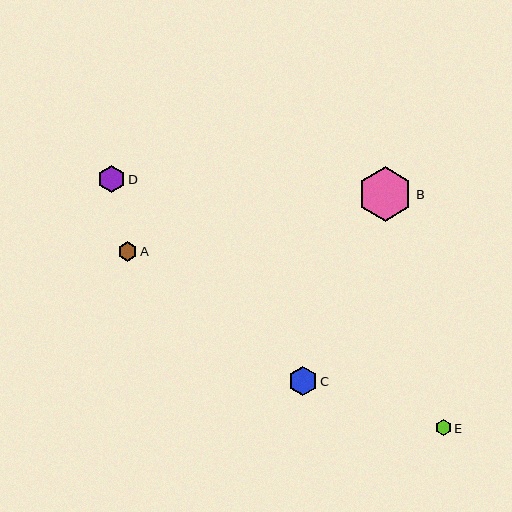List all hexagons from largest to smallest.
From largest to smallest: B, C, D, A, E.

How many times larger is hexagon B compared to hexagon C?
Hexagon B is approximately 1.9 times the size of hexagon C.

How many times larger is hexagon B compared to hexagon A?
Hexagon B is approximately 2.9 times the size of hexagon A.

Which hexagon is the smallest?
Hexagon E is the smallest with a size of approximately 16 pixels.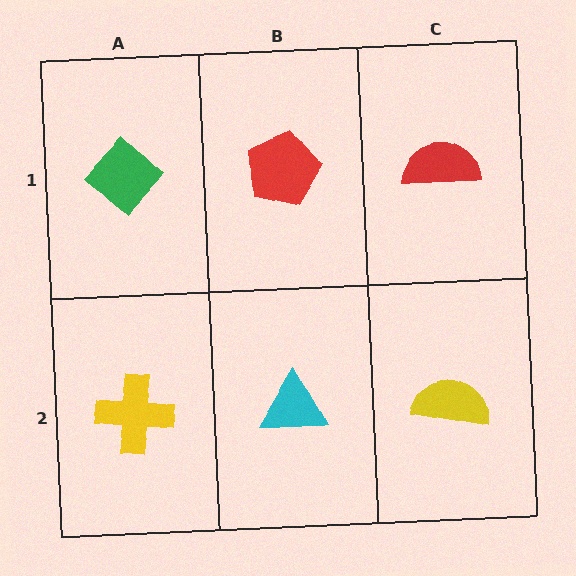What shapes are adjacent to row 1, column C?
A yellow semicircle (row 2, column C), a red pentagon (row 1, column B).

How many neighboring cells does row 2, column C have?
2.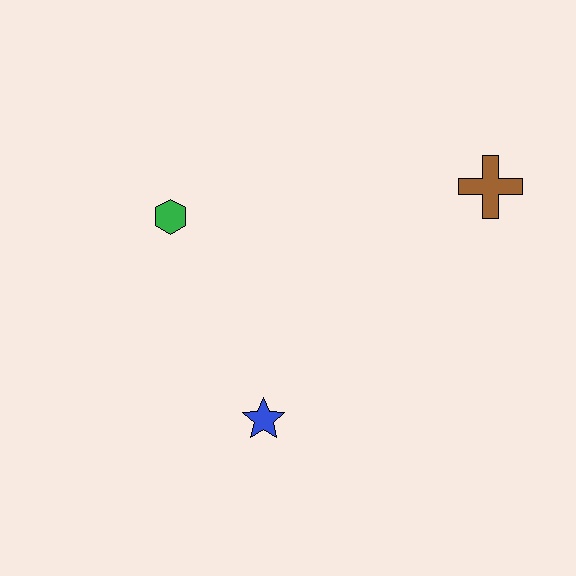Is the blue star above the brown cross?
No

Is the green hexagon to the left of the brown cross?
Yes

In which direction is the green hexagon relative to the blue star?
The green hexagon is above the blue star.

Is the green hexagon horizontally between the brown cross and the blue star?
No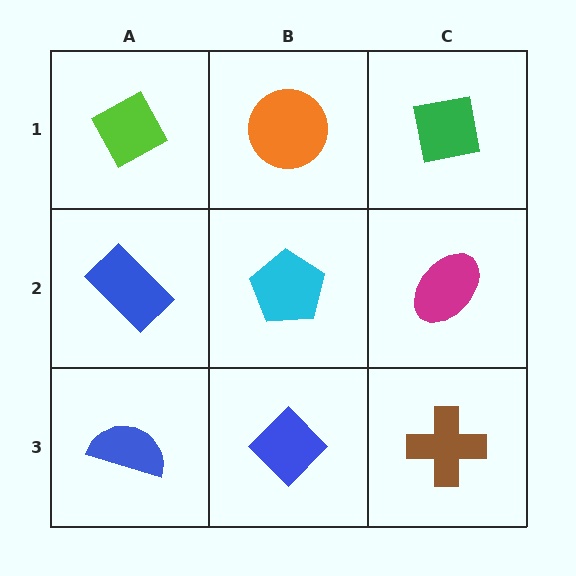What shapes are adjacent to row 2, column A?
A lime diamond (row 1, column A), a blue semicircle (row 3, column A), a cyan pentagon (row 2, column B).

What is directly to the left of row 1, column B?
A lime diamond.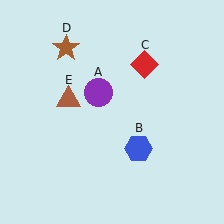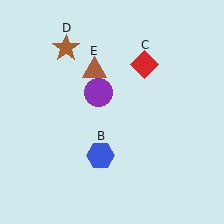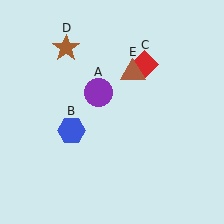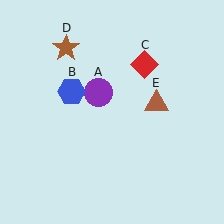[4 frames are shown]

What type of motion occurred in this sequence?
The blue hexagon (object B), brown triangle (object E) rotated clockwise around the center of the scene.